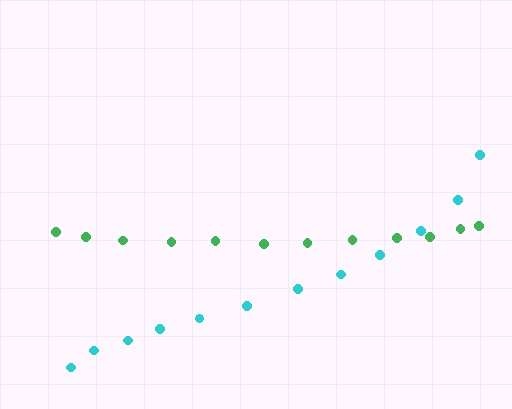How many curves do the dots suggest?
There are 2 distinct paths.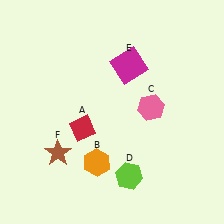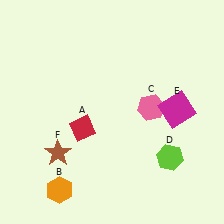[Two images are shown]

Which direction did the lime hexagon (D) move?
The lime hexagon (D) moved right.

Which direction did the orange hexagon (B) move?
The orange hexagon (B) moved left.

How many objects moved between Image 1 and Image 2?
3 objects moved between the two images.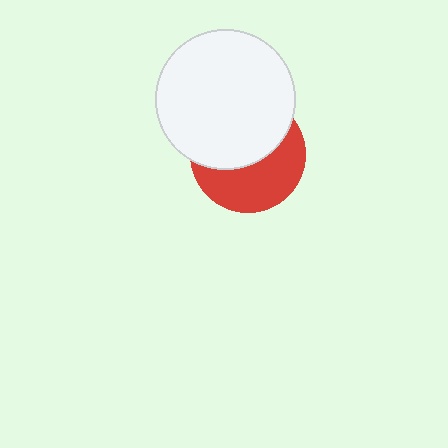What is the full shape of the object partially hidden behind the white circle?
The partially hidden object is a red circle.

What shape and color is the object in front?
The object in front is a white circle.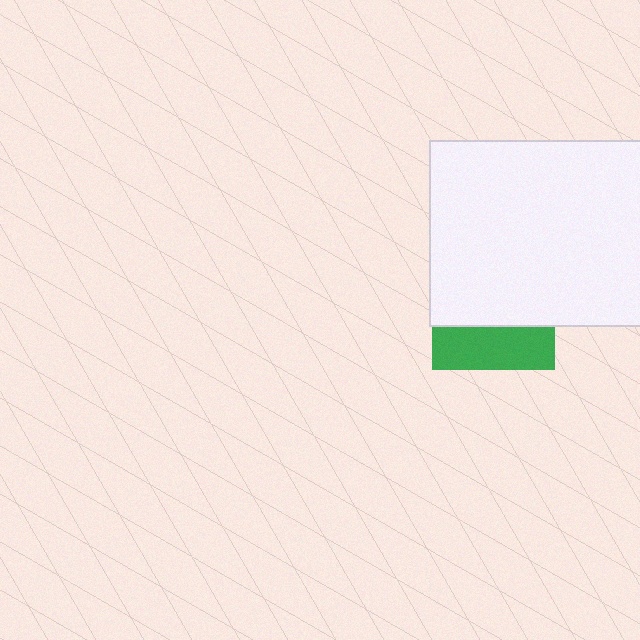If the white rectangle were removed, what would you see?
You would see the complete green square.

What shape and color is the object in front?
The object in front is a white rectangle.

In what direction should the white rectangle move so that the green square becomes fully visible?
The white rectangle should move up. That is the shortest direction to clear the overlap and leave the green square fully visible.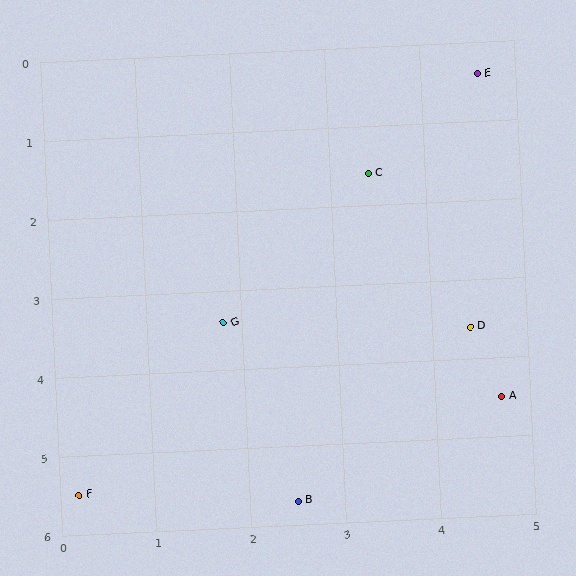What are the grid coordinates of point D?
Point D is at approximately (4.4, 3.6).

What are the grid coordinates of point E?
Point E is at approximately (4.6, 0.4).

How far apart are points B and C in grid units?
Points B and C are about 4.2 grid units apart.